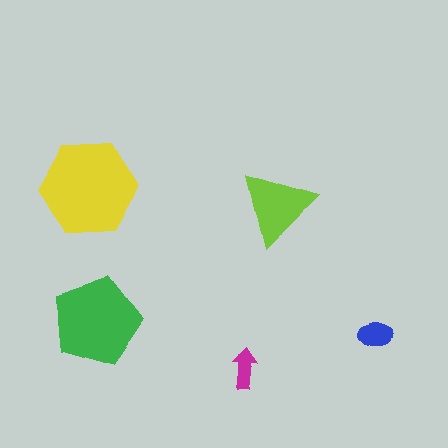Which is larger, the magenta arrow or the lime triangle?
The lime triangle.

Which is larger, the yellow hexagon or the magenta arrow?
The yellow hexagon.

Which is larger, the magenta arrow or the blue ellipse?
The blue ellipse.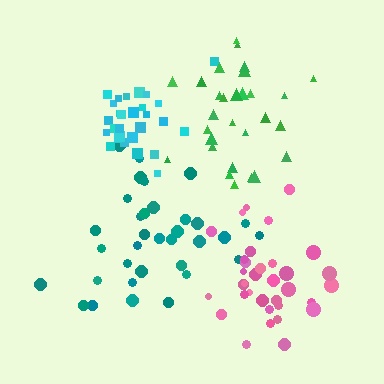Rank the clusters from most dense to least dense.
cyan, pink, green, teal.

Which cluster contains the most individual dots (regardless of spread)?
Teal (34).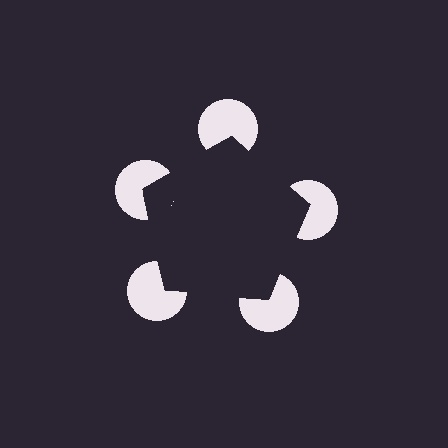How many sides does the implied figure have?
5 sides.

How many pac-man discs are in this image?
There are 5 — one at each vertex of the illusory pentagon.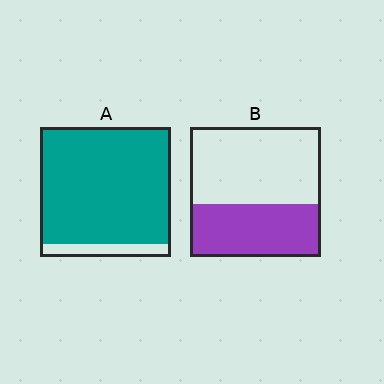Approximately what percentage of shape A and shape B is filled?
A is approximately 90% and B is approximately 40%.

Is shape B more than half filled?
No.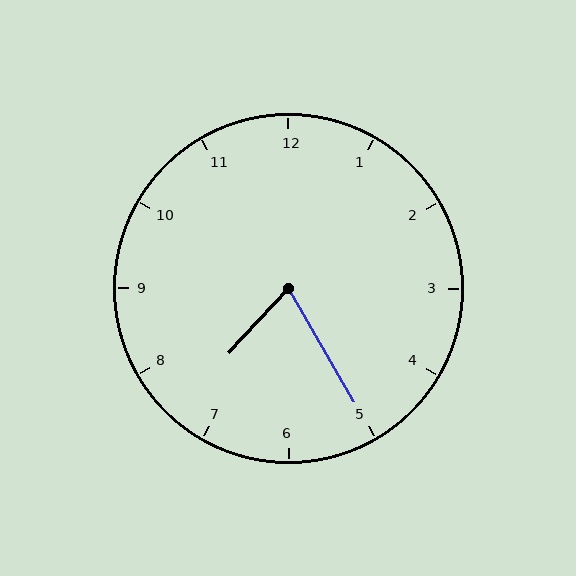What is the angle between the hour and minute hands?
Approximately 72 degrees.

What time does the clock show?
7:25.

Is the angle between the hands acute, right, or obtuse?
It is acute.